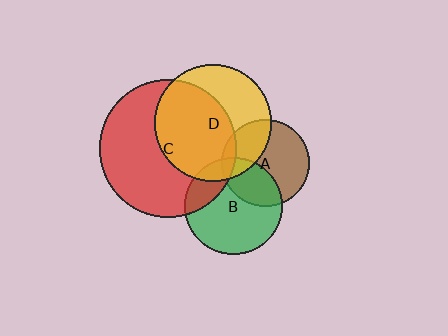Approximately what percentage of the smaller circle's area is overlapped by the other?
Approximately 20%.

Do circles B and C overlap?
Yes.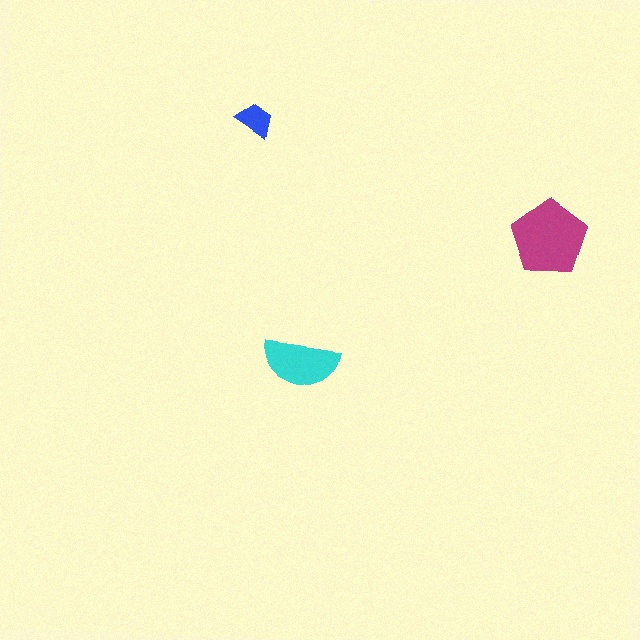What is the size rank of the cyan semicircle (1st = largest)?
2nd.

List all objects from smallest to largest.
The blue trapezoid, the cyan semicircle, the magenta pentagon.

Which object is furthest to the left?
The blue trapezoid is leftmost.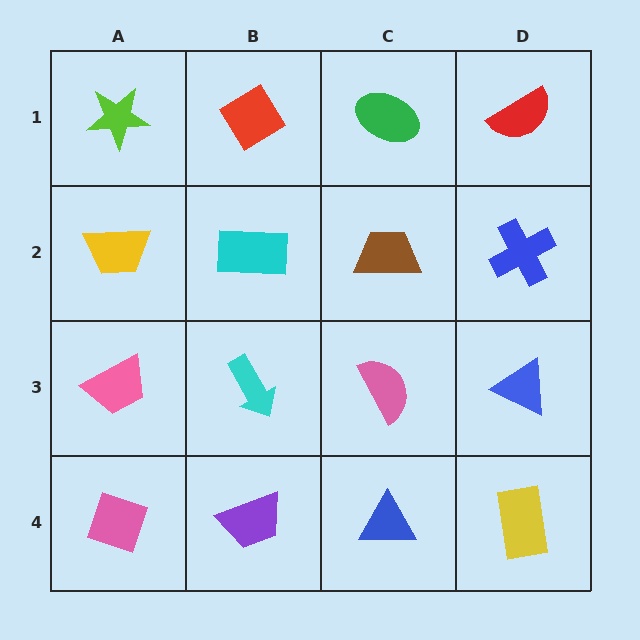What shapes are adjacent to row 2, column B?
A red diamond (row 1, column B), a cyan arrow (row 3, column B), a yellow trapezoid (row 2, column A), a brown trapezoid (row 2, column C).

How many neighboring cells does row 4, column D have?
2.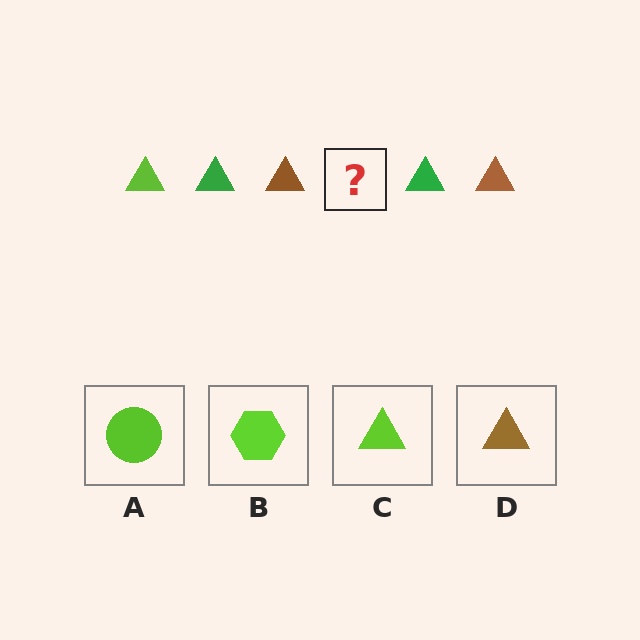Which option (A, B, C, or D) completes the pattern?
C.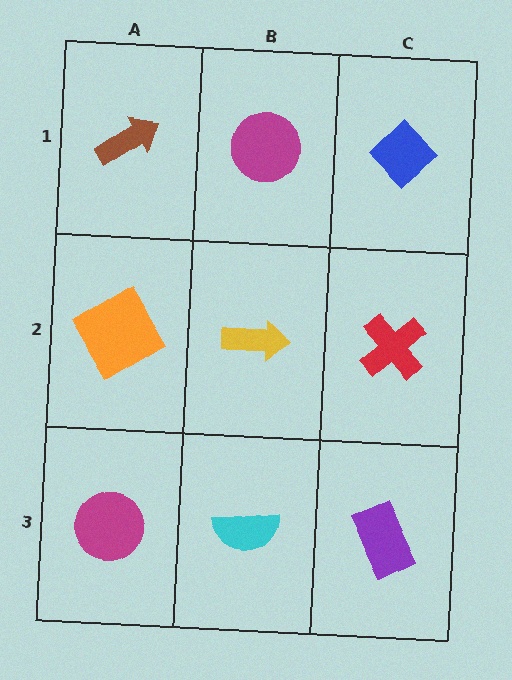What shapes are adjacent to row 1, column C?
A red cross (row 2, column C), a magenta circle (row 1, column B).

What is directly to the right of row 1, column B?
A blue diamond.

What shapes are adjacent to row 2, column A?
A brown arrow (row 1, column A), a magenta circle (row 3, column A), a yellow arrow (row 2, column B).